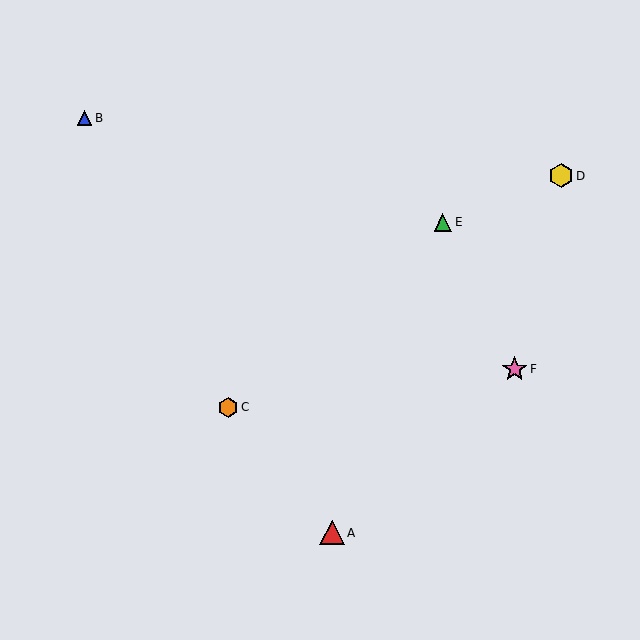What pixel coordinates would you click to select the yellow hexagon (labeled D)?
Click at (561, 176) to select the yellow hexagon D.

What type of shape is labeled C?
Shape C is an orange hexagon.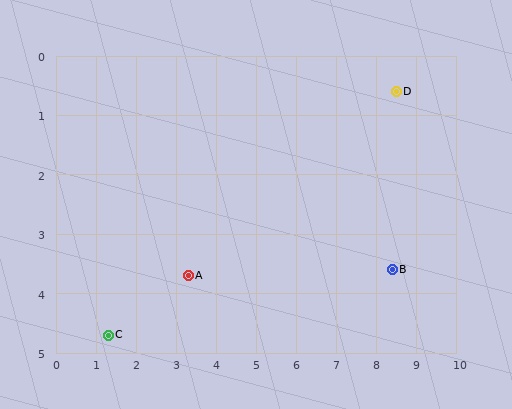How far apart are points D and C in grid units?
Points D and C are about 8.3 grid units apart.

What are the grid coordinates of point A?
Point A is at approximately (3.3, 3.7).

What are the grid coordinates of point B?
Point B is at approximately (8.4, 3.6).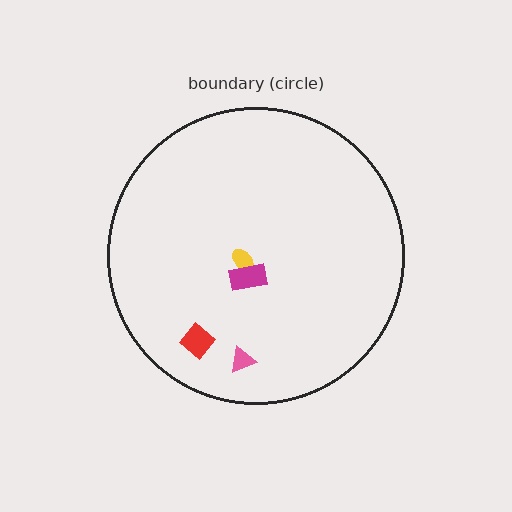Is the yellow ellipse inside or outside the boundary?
Inside.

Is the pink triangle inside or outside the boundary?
Inside.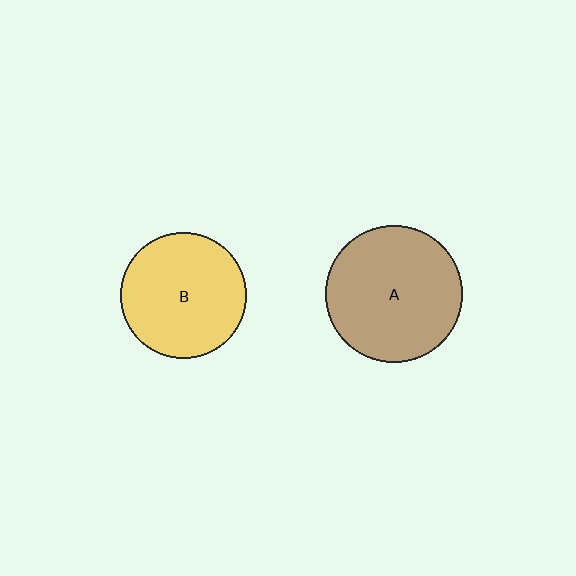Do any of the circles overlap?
No, none of the circles overlap.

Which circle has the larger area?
Circle A (brown).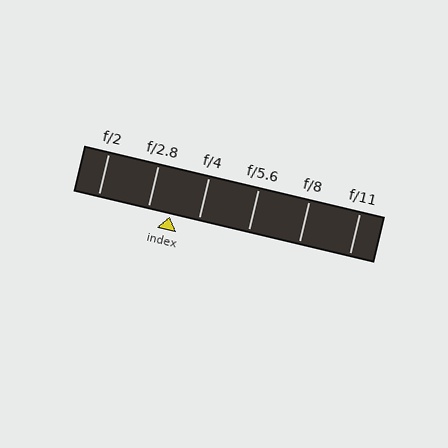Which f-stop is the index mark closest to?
The index mark is closest to f/2.8.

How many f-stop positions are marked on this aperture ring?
There are 6 f-stop positions marked.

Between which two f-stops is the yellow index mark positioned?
The index mark is between f/2.8 and f/4.